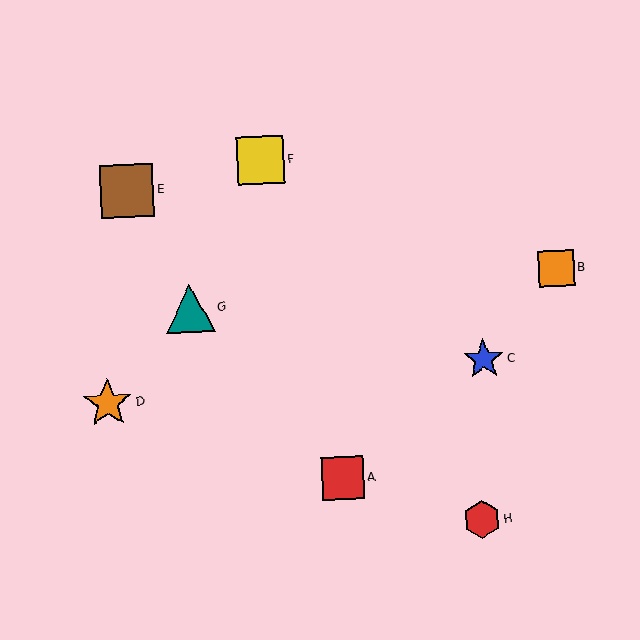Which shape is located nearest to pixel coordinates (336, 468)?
The red square (labeled A) at (343, 478) is nearest to that location.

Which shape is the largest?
The brown square (labeled E) is the largest.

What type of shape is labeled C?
Shape C is a blue star.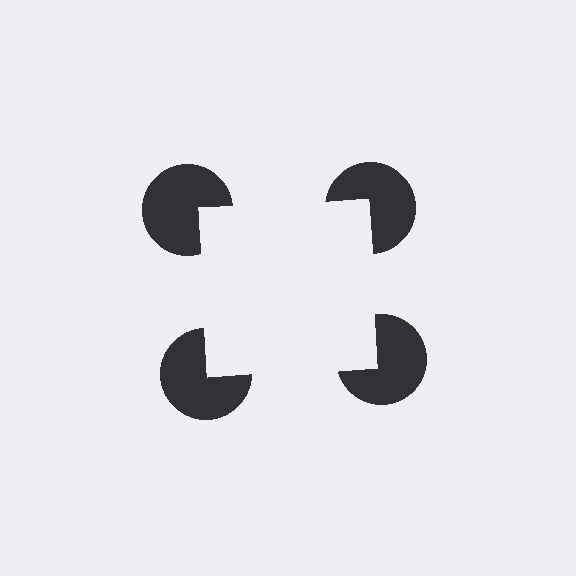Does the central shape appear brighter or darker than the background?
It typically appears slightly brighter than the background, even though no actual brightness change is drawn.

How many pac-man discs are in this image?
There are 4 — one at each vertex of the illusory square.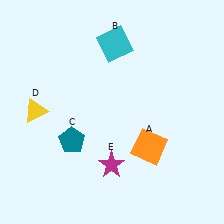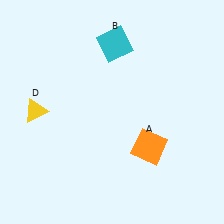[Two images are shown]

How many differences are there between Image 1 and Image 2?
There are 2 differences between the two images.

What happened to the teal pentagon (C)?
The teal pentagon (C) was removed in Image 2. It was in the bottom-left area of Image 1.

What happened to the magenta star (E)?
The magenta star (E) was removed in Image 2. It was in the bottom-left area of Image 1.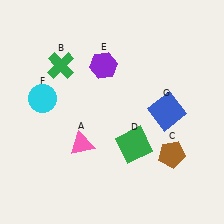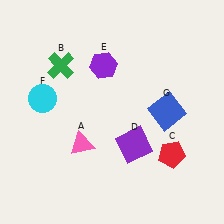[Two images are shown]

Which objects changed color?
C changed from brown to red. D changed from green to purple.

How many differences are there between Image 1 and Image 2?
There are 2 differences between the two images.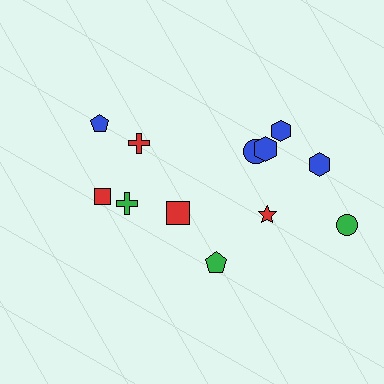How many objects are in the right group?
There are 7 objects.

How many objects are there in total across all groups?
There are 12 objects.